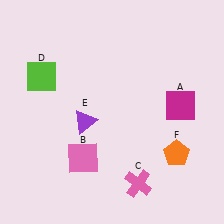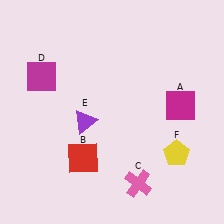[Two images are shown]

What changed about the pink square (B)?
In Image 1, B is pink. In Image 2, it changed to red.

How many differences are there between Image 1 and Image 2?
There are 3 differences between the two images.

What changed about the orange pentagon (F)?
In Image 1, F is orange. In Image 2, it changed to yellow.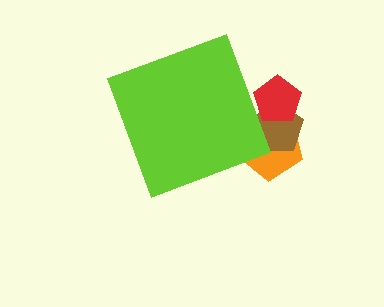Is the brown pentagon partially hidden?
Yes, the brown pentagon is partially hidden behind the lime diamond.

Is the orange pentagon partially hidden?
Yes, the orange pentagon is partially hidden behind the lime diamond.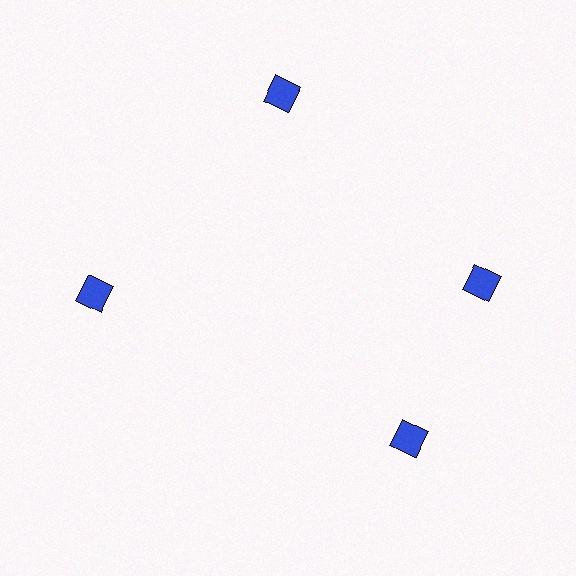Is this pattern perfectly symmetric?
No. The 4 blue diamonds are arranged in a ring, but one element near the 6 o'clock position is rotated out of alignment along the ring, breaking the 4-fold rotational symmetry.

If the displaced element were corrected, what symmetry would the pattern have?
It would have 4-fold rotational symmetry — the pattern would map onto itself every 90 degrees.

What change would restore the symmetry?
The symmetry would be restored by rotating it back into even spacing with its neighbors so that all 4 diamonds sit at equal angles and equal distance from the center.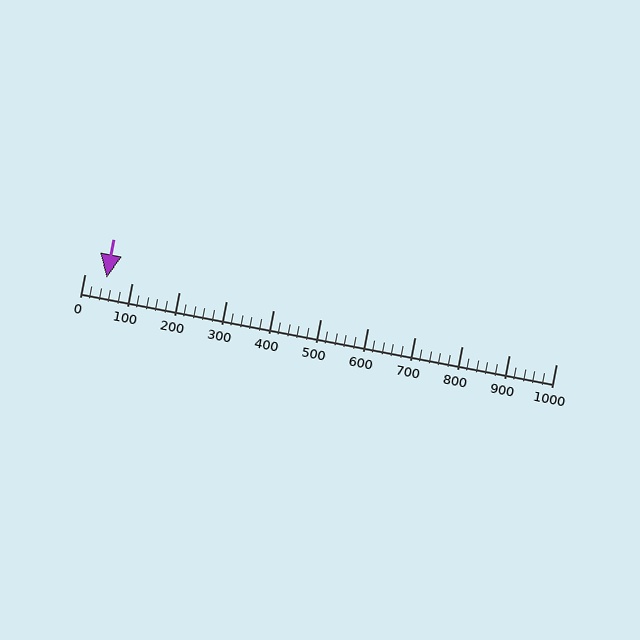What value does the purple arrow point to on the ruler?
The purple arrow points to approximately 46.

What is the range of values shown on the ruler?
The ruler shows values from 0 to 1000.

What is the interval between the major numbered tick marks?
The major tick marks are spaced 100 units apart.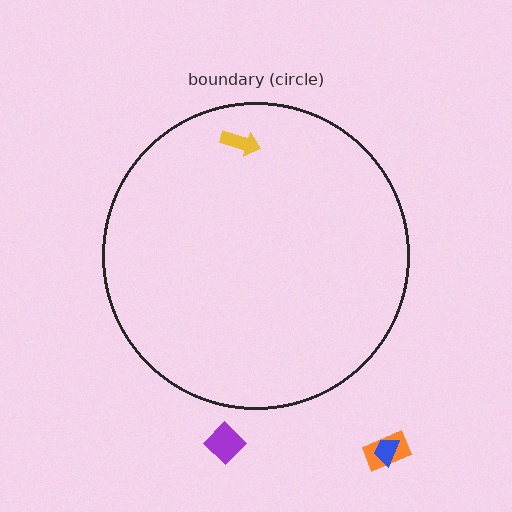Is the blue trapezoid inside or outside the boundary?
Outside.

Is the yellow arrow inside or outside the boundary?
Inside.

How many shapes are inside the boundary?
1 inside, 3 outside.